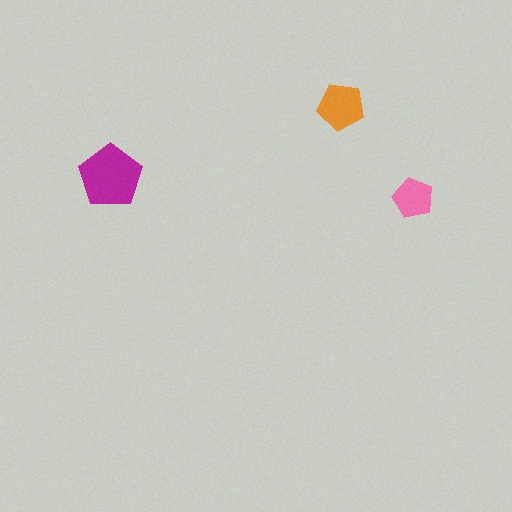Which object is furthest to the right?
The pink pentagon is rightmost.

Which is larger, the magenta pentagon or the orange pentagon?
The magenta one.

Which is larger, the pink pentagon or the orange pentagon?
The orange one.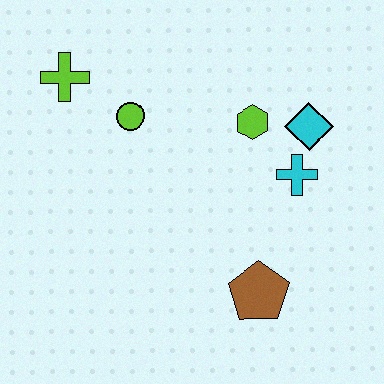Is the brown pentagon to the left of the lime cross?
No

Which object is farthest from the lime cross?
The brown pentagon is farthest from the lime cross.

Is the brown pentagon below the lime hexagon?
Yes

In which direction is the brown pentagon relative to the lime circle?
The brown pentagon is below the lime circle.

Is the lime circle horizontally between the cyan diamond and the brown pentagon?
No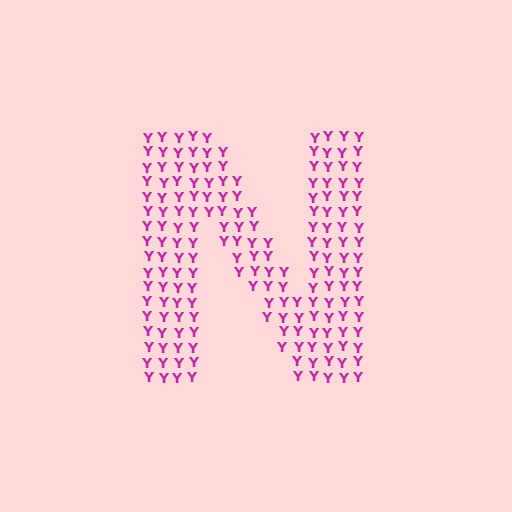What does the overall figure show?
The overall figure shows the letter N.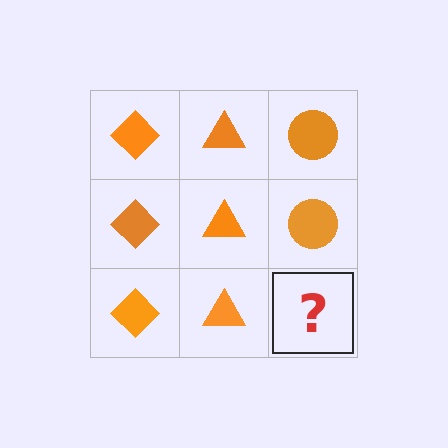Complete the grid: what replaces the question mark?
The question mark should be replaced with an orange circle.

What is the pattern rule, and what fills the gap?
The rule is that each column has a consistent shape. The gap should be filled with an orange circle.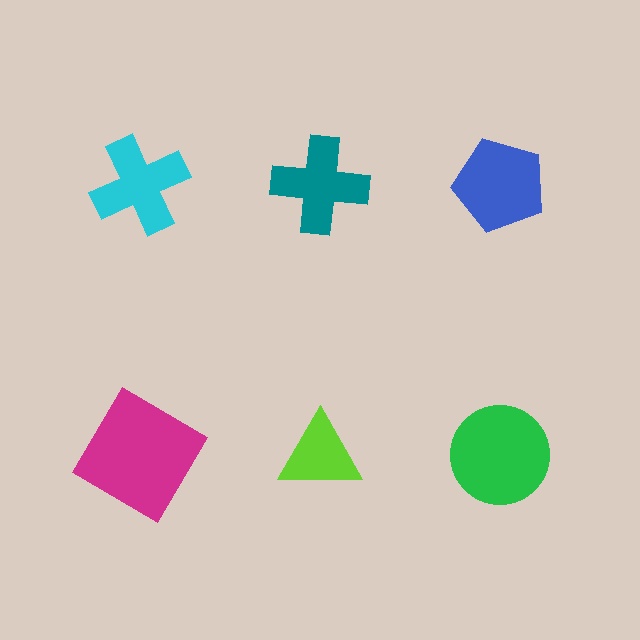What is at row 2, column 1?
A magenta diamond.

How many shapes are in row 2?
3 shapes.